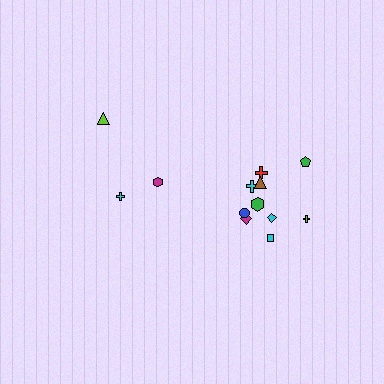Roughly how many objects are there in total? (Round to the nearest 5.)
Roughly 15 objects in total.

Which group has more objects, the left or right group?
The right group.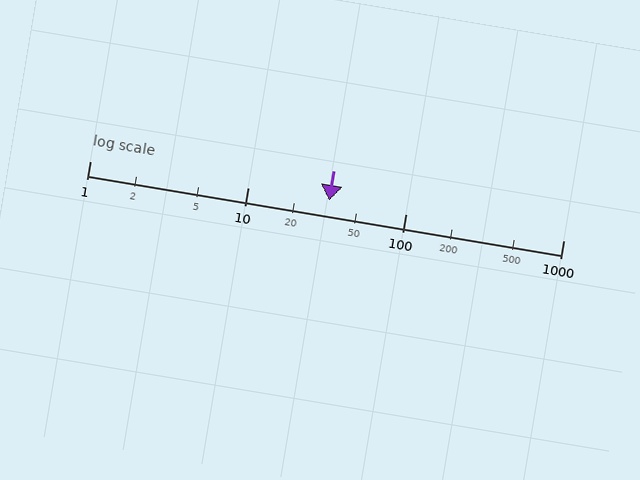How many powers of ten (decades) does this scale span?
The scale spans 3 decades, from 1 to 1000.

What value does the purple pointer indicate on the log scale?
The pointer indicates approximately 33.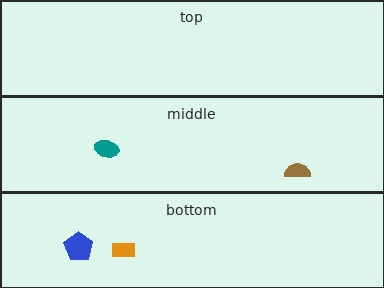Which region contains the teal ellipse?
The middle region.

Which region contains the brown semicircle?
The middle region.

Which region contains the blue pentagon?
The bottom region.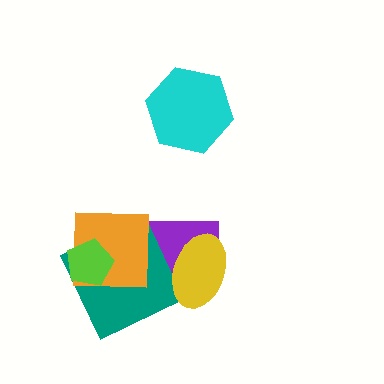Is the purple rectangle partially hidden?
Yes, it is partially covered by another shape.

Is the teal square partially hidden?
Yes, it is partially covered by another shape.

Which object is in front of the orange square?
The lime pentagon is in front of the orange square.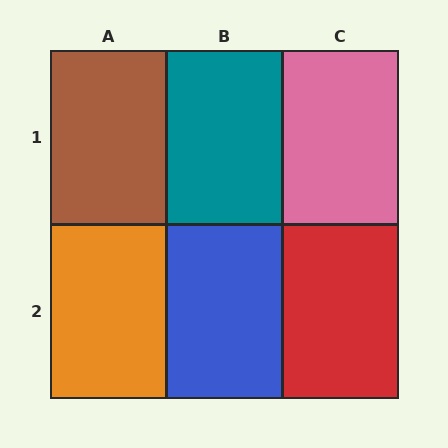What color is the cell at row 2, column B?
Blue.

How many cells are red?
1 cell is red.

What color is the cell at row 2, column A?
Orange.